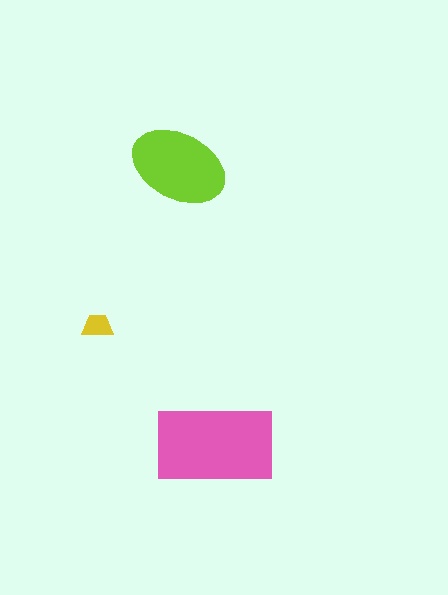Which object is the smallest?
The yellow trapezoid.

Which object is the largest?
The pink rectangle.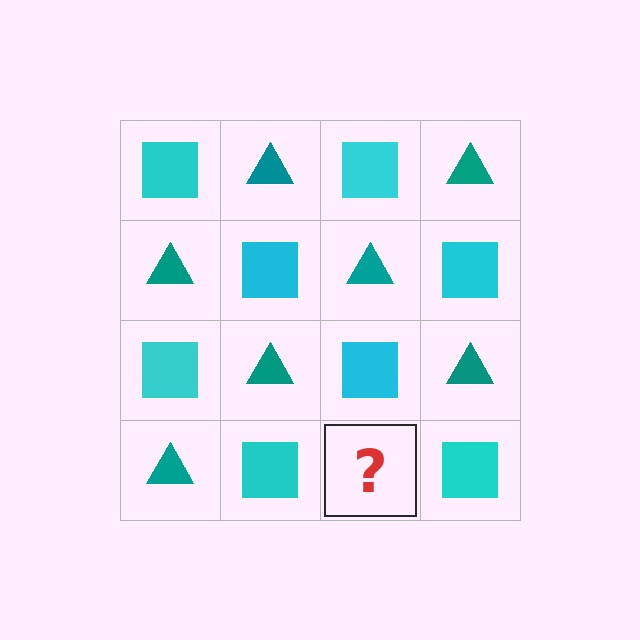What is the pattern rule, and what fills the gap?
The rule is that it alternates cyan square and teal triangle in a checkerboard pattern. The gap should be filled with a teal triangle.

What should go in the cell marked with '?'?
The missing cell should contain a teal triangle.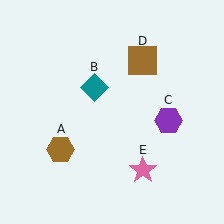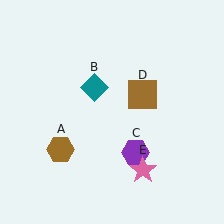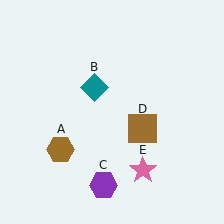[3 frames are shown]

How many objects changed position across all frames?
2 objects changed position: purple hexagon (object C), brown square (object D).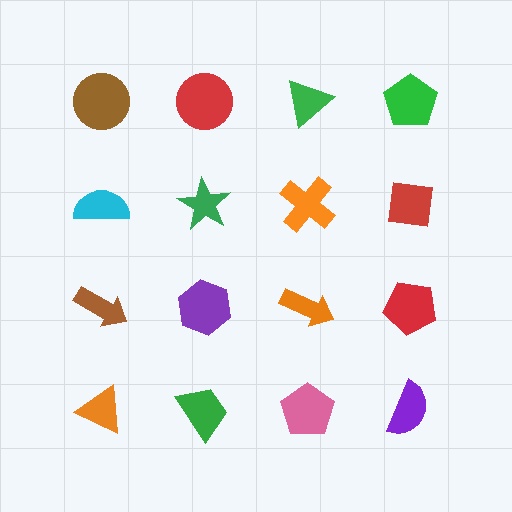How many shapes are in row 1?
4 shapes.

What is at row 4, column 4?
A purple semicircle.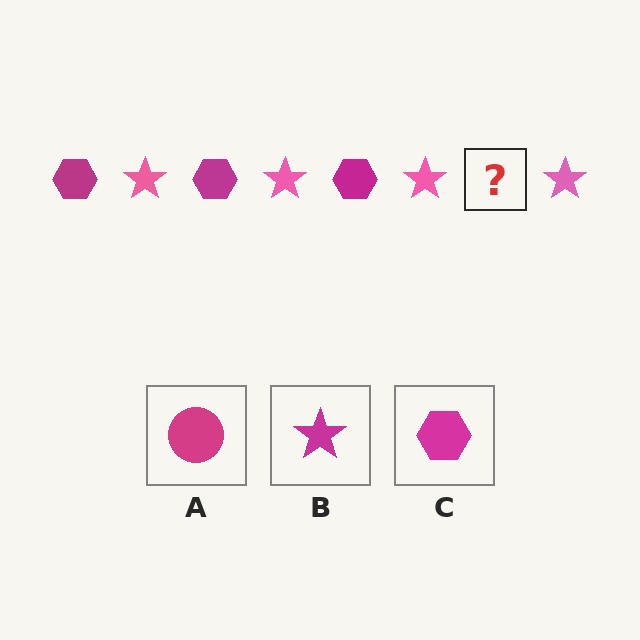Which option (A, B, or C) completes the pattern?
C.